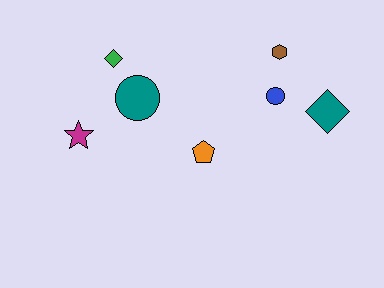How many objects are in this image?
There are 7 objects.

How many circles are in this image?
There are 2 circles.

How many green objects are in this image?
There is 1 green object.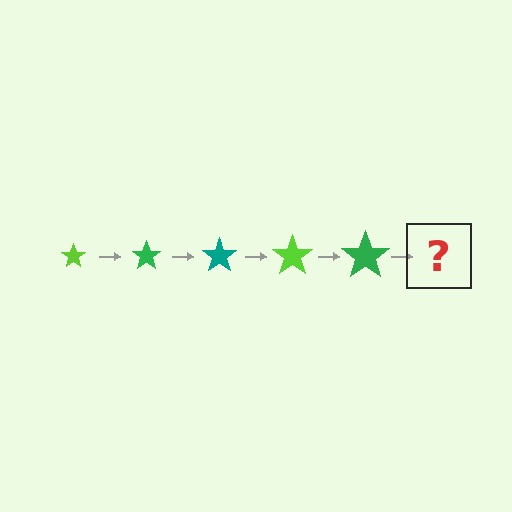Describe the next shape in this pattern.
It should be a teal star, larger than the previous one.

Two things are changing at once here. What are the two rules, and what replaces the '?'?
The two rules are that the star grows larger each step and the color cycles through lime, green, and teal. The '?' should be a teal star, larger than the previous one.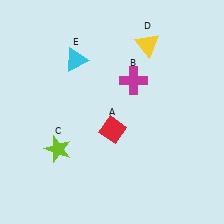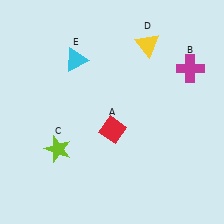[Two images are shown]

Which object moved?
The magenta cross (B) moved right.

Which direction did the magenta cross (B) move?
The magenta cross (B) moved right.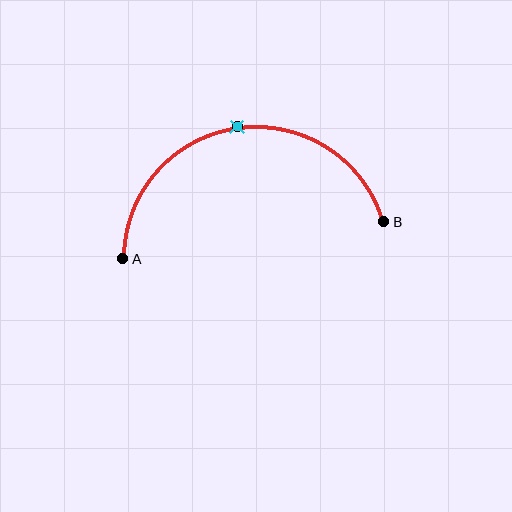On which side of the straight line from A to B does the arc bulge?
The arc bulges above the straight line connecting A and B.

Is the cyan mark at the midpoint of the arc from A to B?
Yes. The cyan mark lies on the arc at equal arc-length from both A and B — it is the arc midpoint.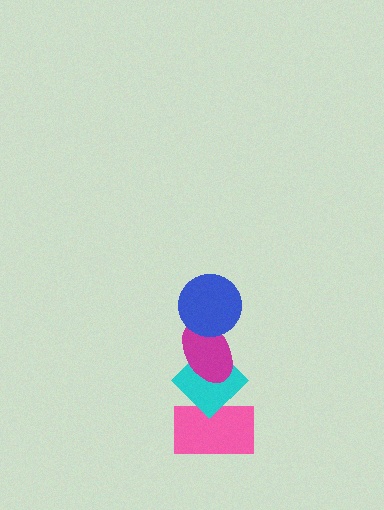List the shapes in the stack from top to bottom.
From top to bottom: the blue circle, the magenta ellipse, the cyan diamond, the pink rectangle.